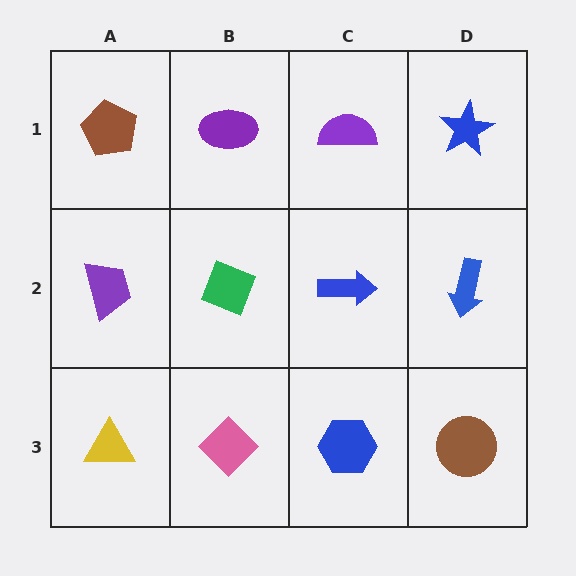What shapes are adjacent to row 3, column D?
A blue arrow (row 2, column D), a blue hexagon (row 3, column C).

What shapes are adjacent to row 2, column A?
A brown pentagon (row 1, column A), a yellow triangle (row 3, column A), a green diamond (row 2, column B).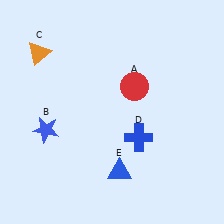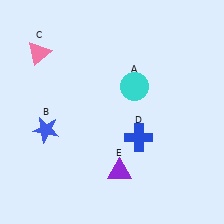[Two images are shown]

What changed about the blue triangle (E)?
In Image 1, E is blue. In Image 2, it changed to purple.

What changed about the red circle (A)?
In Image 1, A is red. In Image 2, it changed to cyan.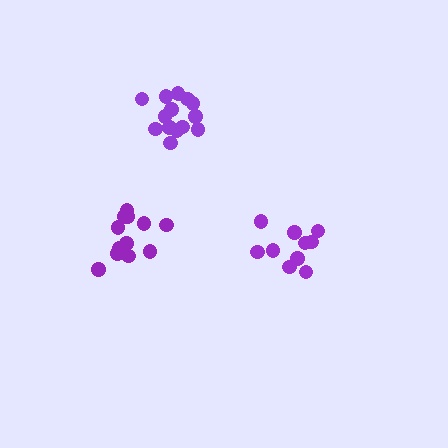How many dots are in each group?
Group 1: 14 dots, Group 2: 12 dots, Group 3: 10 dots (36 total).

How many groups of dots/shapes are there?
There are 3 groups.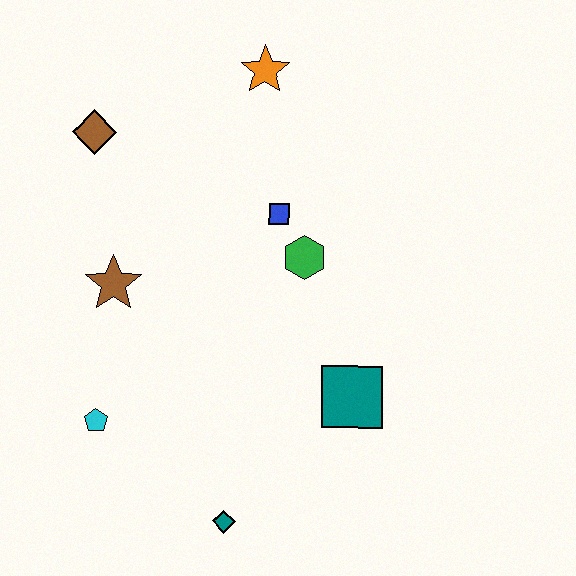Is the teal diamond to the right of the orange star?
No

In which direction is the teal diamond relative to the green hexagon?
The teal diamond is below the green hexagon.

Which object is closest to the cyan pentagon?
The brown star is closest to the cyan pentagon.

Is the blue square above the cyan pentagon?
Yes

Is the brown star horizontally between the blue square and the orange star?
No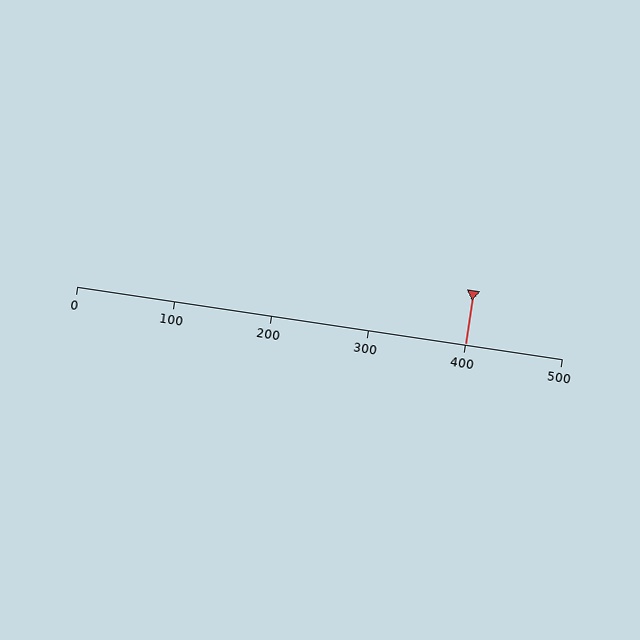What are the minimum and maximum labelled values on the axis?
The axis runs from 0 to 500.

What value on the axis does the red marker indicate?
The marker indicates approximately 400.